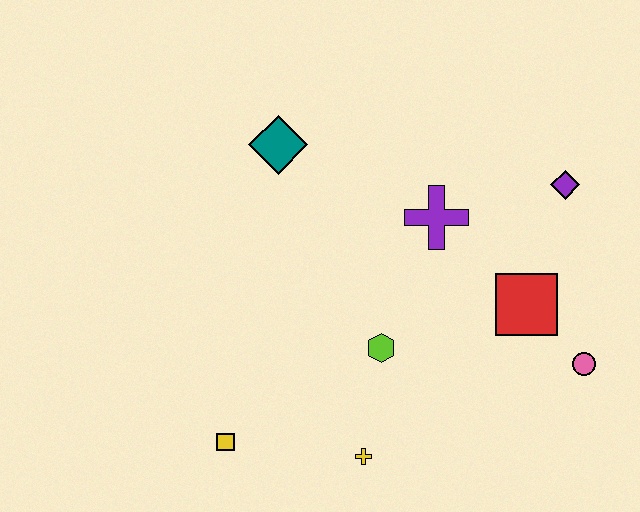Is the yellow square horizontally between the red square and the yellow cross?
No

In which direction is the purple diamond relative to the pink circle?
The purple diamond is above the pink circle.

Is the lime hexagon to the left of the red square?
Yes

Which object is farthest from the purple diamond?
The yellow square is farthest from the purple diamond.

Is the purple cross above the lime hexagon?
Yes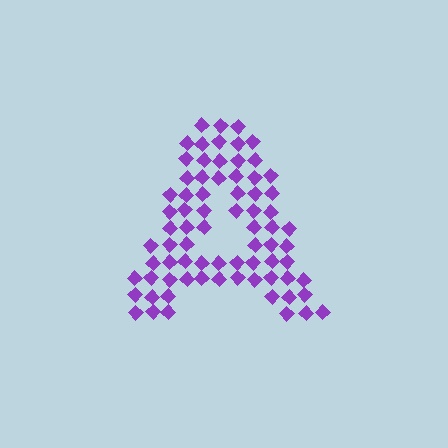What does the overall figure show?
The overall figure shows the letter A.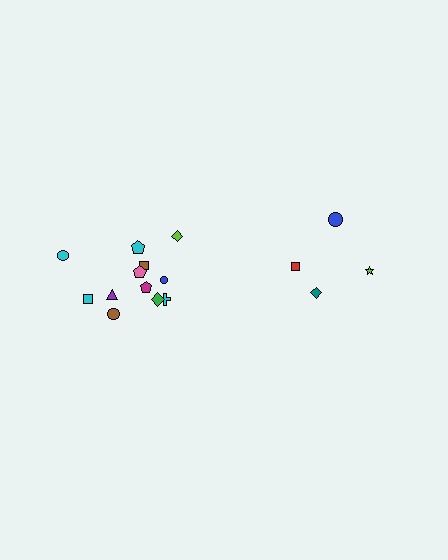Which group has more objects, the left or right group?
The left group.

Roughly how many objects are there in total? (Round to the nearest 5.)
Roughly 15 objects in total.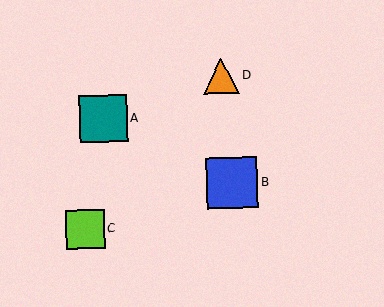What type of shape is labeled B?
Shape B is a blue square.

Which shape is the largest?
The blue square (labeled B) is the largest.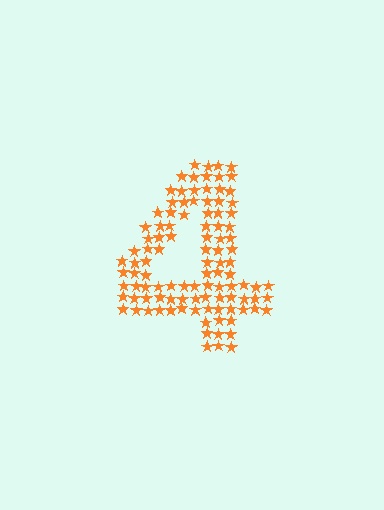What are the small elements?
The small elements are stars.